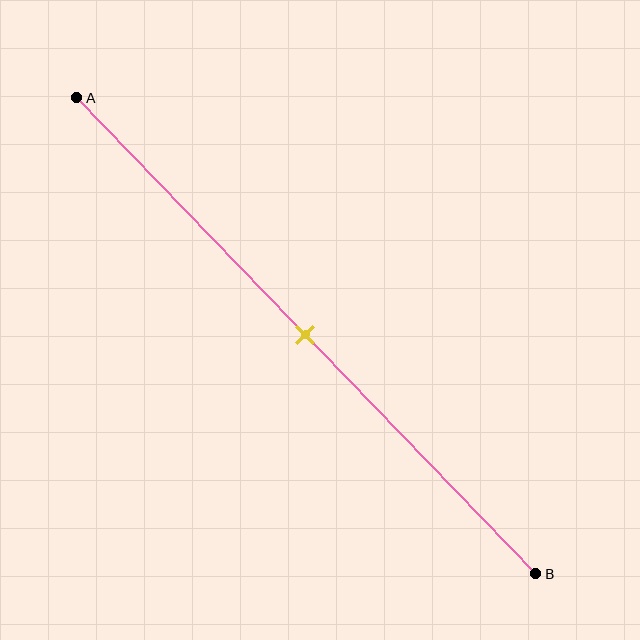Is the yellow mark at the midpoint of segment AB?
Yes, the mark is approximately at the midpoint.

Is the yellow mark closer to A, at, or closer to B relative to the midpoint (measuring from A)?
The yellow mark is approximately at the midpoint of segment AB.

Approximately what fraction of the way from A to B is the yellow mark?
The yellow mark is approximately 50% of the way from A to B.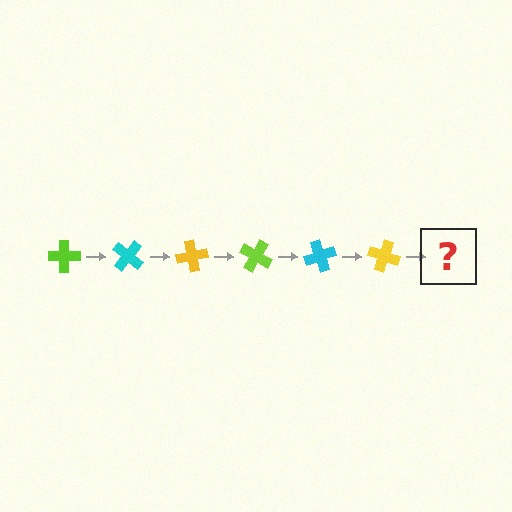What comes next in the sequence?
The next element should be a lime cross, rotated 240 degrees from the start.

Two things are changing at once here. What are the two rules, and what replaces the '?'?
The two rules are that it rotates 40 degrees each step and the color cycles through lime, cyan, and yellow. The '?' should be a lime cross, rotated 240 degrees from the start.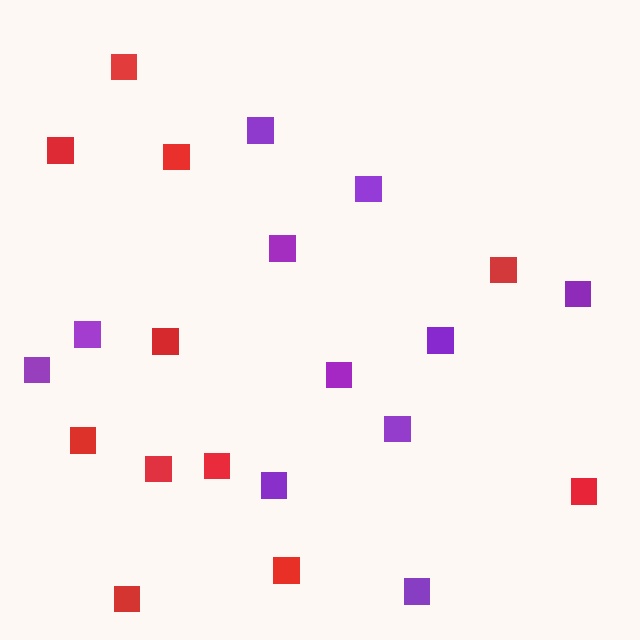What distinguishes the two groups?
There are 2 groups: one group of red squares (11) and one group of purple squares (11).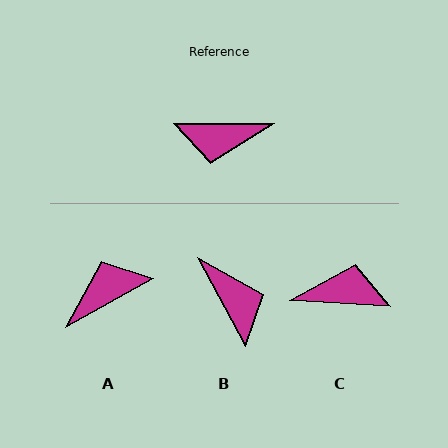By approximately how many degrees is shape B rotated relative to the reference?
Approximately 118 degrees counter-clockwise.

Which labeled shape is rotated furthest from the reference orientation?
C, about 176 degrees away.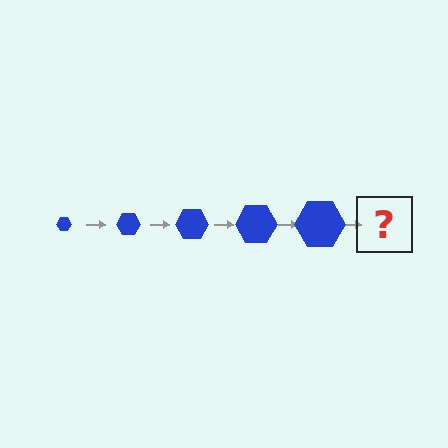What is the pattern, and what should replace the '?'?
The pattern is that the hexagon gets progressively larger each step. The '?' should be a blue hexagon, larger than the previous one.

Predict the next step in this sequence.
The next step is a blue hexagon, larger than the previous one.